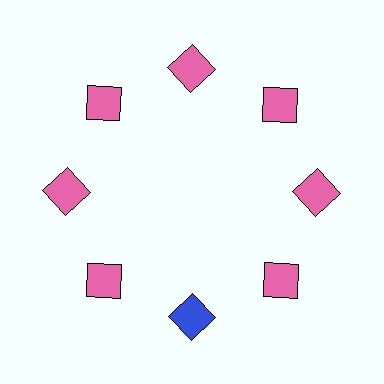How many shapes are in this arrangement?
There are 8 shapes arranged in a ring pattern.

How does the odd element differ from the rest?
It has a different color: blue instead of pink.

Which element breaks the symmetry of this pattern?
The blue square at roughly the 6 o'clock position breaks the symmetry. All other shapes are pink squares.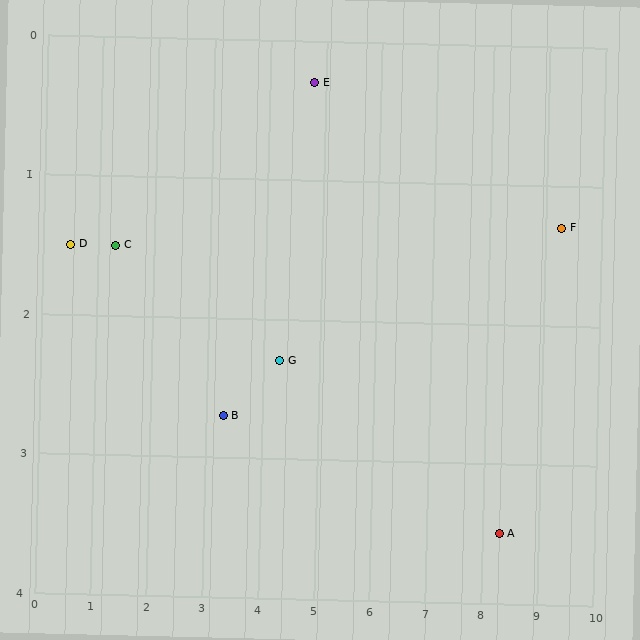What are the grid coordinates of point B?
Point B is at approximately (3.3, 2.7).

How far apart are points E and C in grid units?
Points E and C are about 3.7 grid units apart.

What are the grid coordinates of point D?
Point D is at approximately (0.5, 1.5).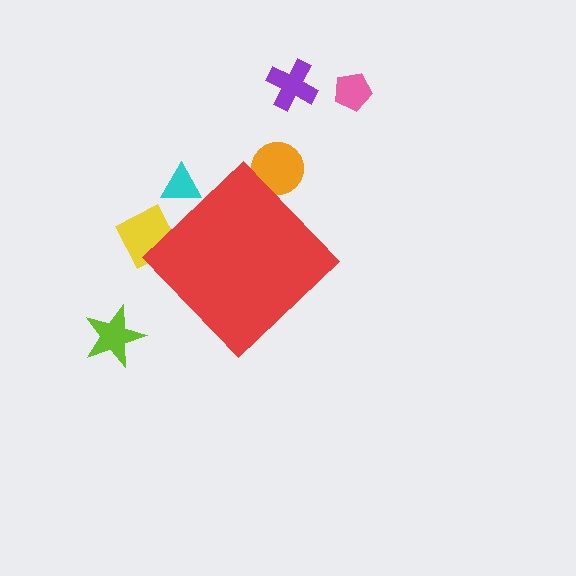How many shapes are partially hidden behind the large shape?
3 shapes are partially hidden.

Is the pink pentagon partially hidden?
No, the pink pentagon is fully visible.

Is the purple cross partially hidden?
No, the purple cross is fully visible.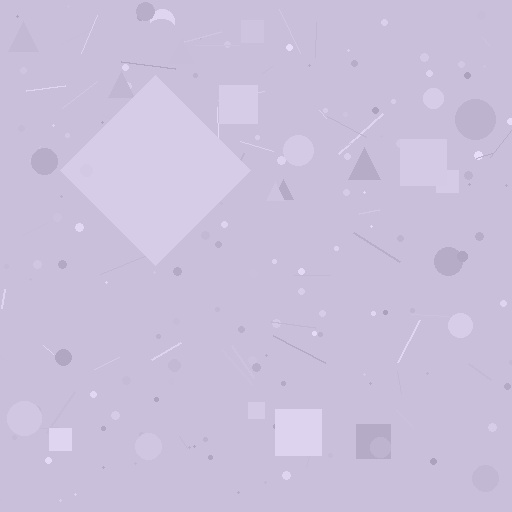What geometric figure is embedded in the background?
A diamond is embedded in the background.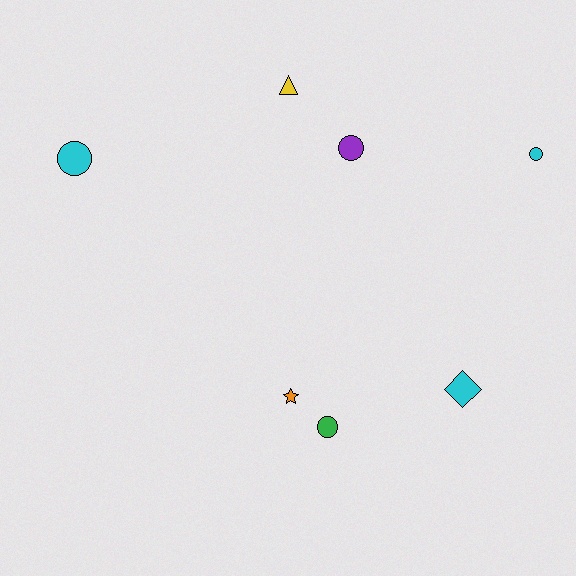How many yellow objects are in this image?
There is 1 yellow object.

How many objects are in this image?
There are 7 objects.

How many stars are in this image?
There is 1 star.